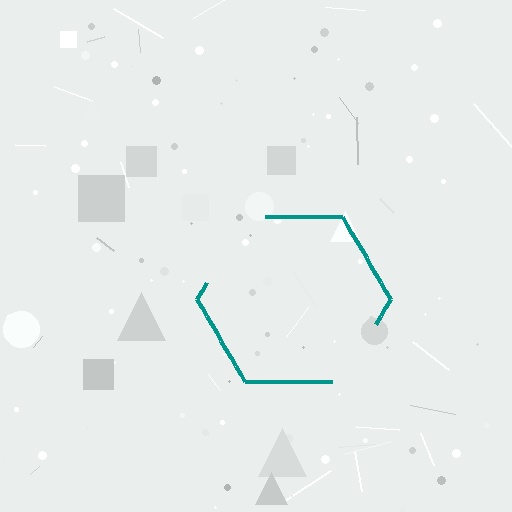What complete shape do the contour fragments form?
The contour fragments form a hexagon.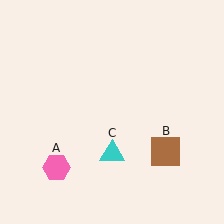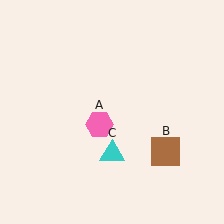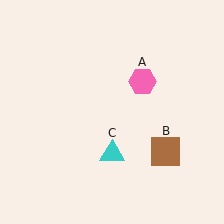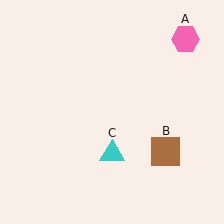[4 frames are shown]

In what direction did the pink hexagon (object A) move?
The pink hexagon (object A) moved up and to the right.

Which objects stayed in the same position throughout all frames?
Brown square (object B) and cyan triangle (object C) remained stationary.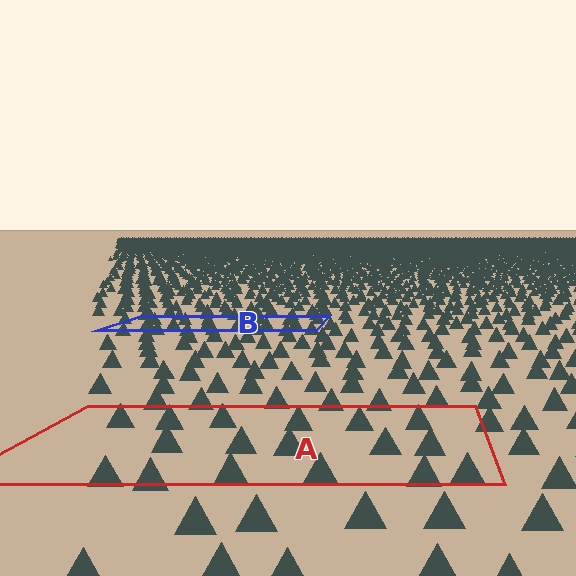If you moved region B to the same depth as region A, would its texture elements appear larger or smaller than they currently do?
They would appear larger. At a closer depth, the same texture elements are projected at a bigger on-screen size.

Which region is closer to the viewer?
Region A is closer. The texture elements there are larger and more spread out.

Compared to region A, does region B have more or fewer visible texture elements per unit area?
Region B has more texture elements per unit area — they are packed more densely because it is farther away.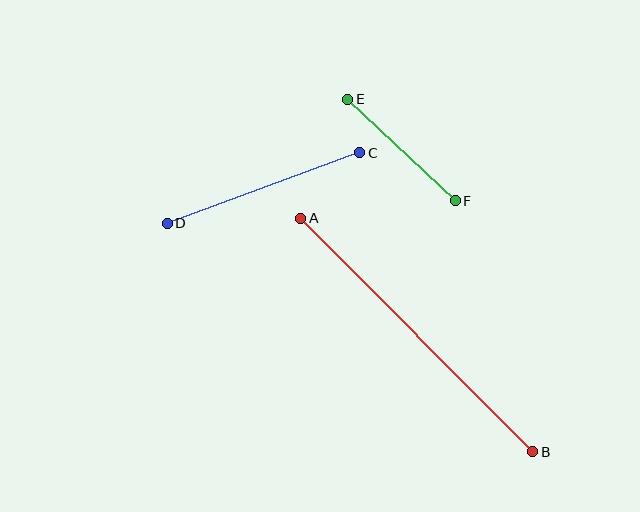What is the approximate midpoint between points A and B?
The midpoint is at approximately (417, 335) pixels.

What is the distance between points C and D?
The distance is approximately 205 pixels.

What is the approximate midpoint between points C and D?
The midpoint is at approximately (264, 188) pixels.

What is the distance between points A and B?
The distance is approximately 329 pixels.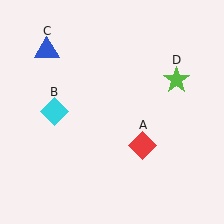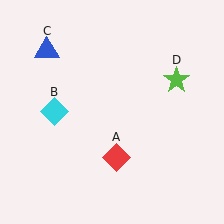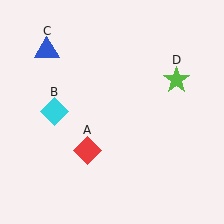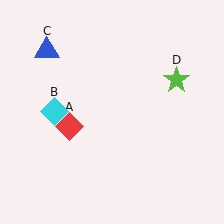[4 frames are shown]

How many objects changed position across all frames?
1 object changed position: red diamond (object A).